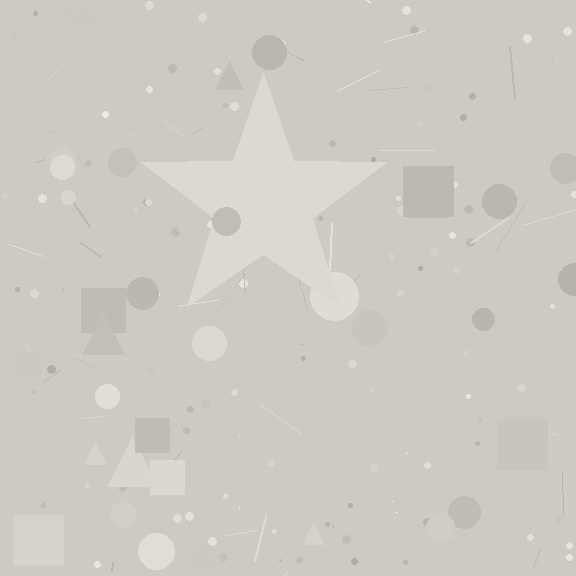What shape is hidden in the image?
A star is hidden in the image.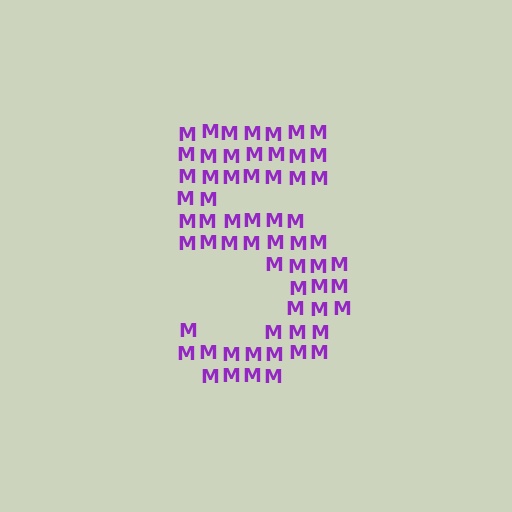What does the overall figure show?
The overall figure shows the digit 5.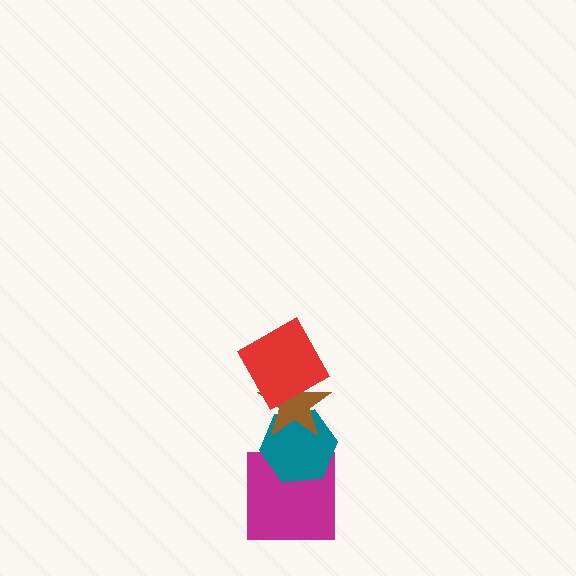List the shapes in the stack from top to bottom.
From top to bottom: the red square, the brown star, the teal hexagon, the magenta square.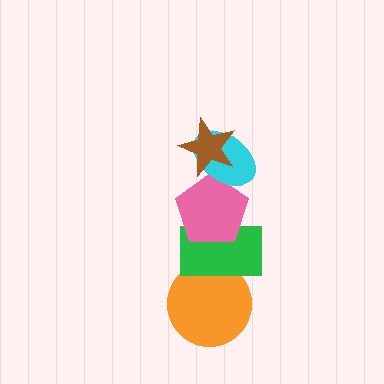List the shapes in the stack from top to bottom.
From top to bottom: the brown star, the cyan ellipse, the pink pentagon, the green rectangle, the orange circle.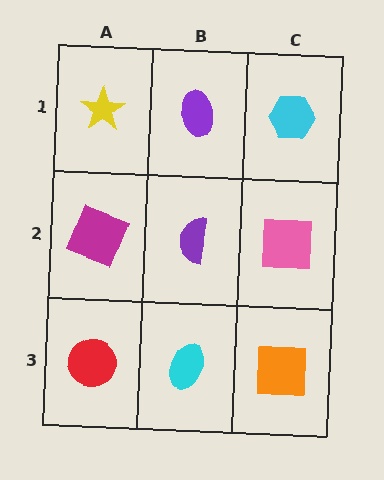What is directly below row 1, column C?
A pink square.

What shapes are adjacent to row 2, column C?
A cyan hexagon (row 1, column C), an orange square (row 3, column C), a purple semicircle (row 2, column B).